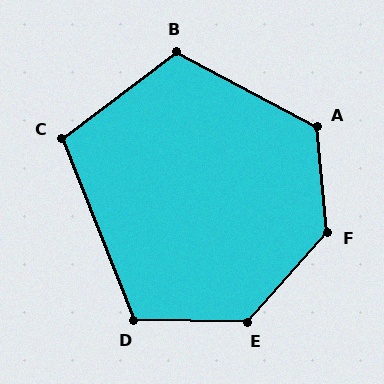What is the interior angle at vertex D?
Approximately 112 degrees (obtuse).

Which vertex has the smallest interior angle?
C, at approximately 105 degrees.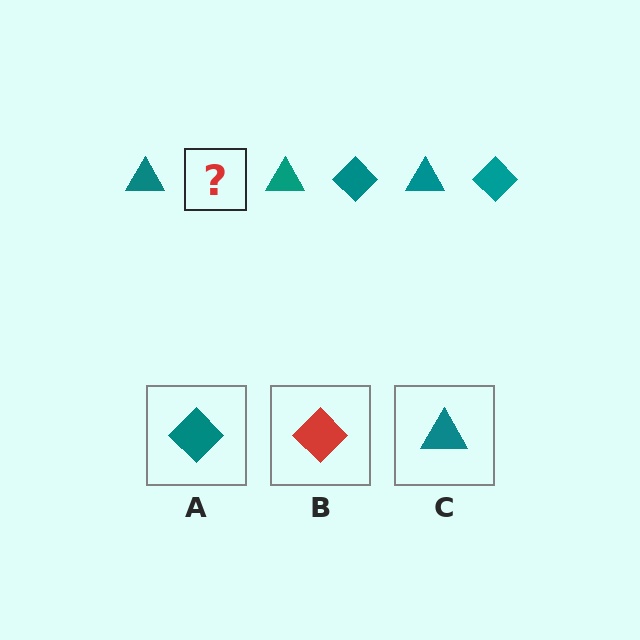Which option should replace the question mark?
Option A.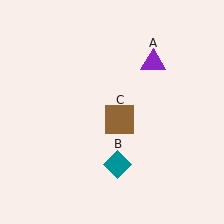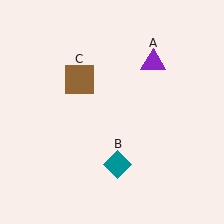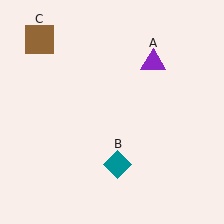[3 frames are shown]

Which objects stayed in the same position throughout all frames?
Purple triangle (object A) and teal diamond (object B) remained stationary.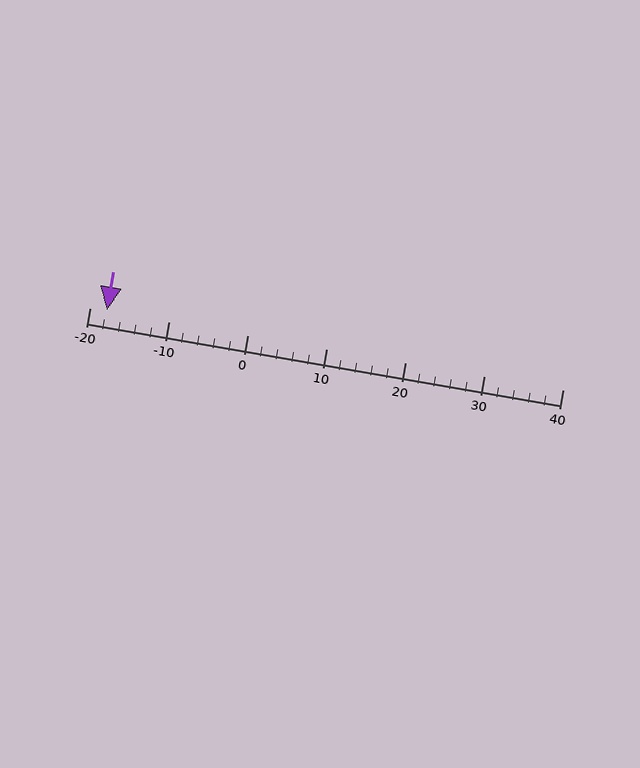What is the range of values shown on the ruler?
The ruler shows values from -20 to 40.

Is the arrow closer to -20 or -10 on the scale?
The arrow is closer to -20.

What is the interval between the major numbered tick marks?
The major tick marks are spaced 10 units apart.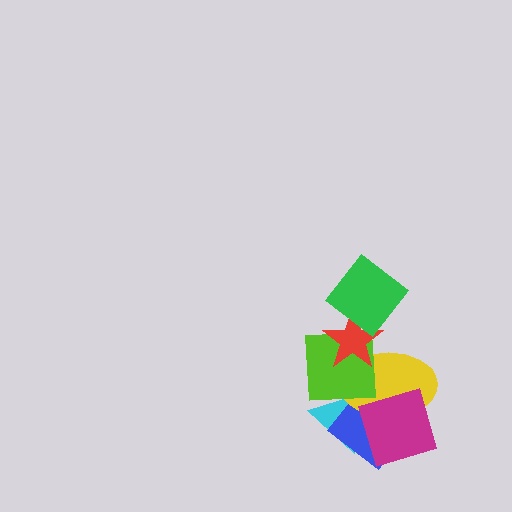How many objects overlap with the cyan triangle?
4 objects overlap with the cyan triangle.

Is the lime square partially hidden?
Yes, it is partially covered by another shape.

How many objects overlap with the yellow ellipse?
5 objects overlap with the yellow ellipse.